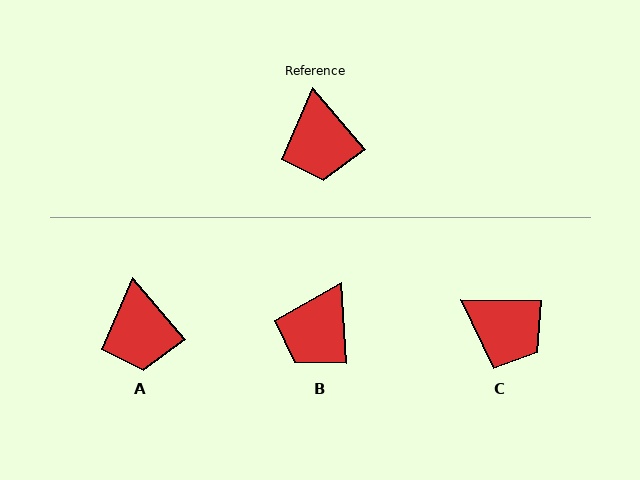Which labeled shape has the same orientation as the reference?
A.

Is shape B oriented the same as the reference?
No, it is off by about 37 degrees.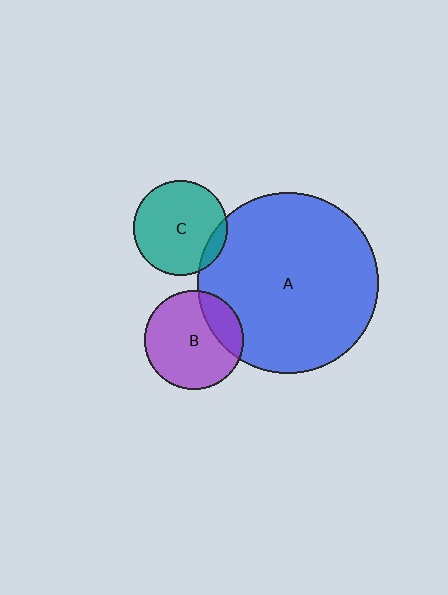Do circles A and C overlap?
Yes.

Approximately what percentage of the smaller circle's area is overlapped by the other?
Approximately 10%.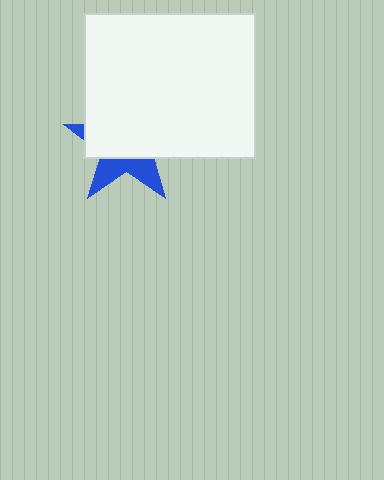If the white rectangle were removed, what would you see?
You would see the complete blue star.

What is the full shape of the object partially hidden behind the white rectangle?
The partially hidden object is a blue star.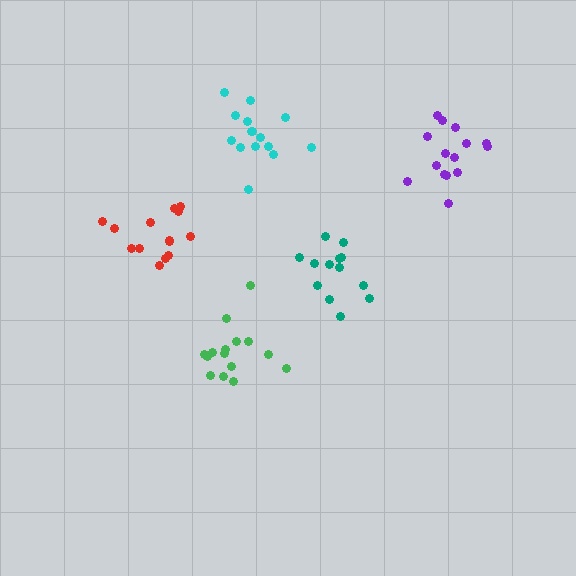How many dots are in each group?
Group 1: 13 dots, Group 2: 14 dots, Group 3: 15 dots, Group 4: 15 dots, Group 5: 15 dots (72 total).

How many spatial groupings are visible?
There are 5 spatial groupings.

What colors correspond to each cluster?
The clusters are colored: teal, red, cyan, purple, green.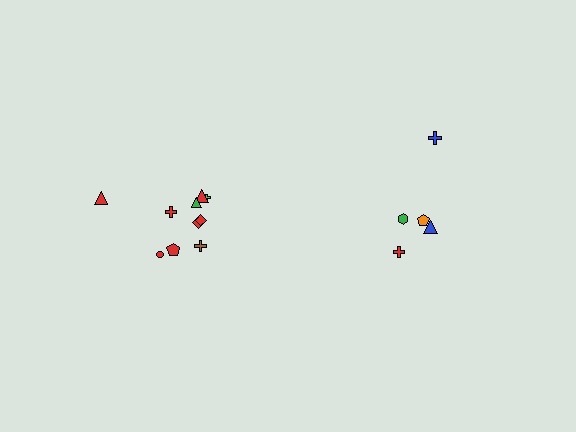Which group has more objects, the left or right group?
The left group.